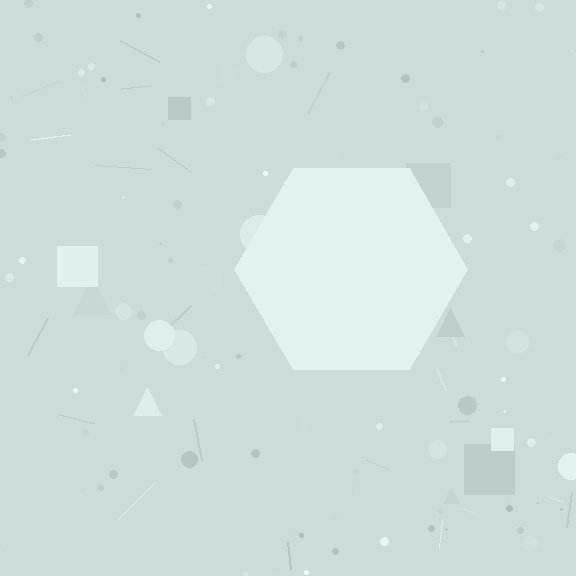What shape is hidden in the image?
A hexagon is hidden in the image.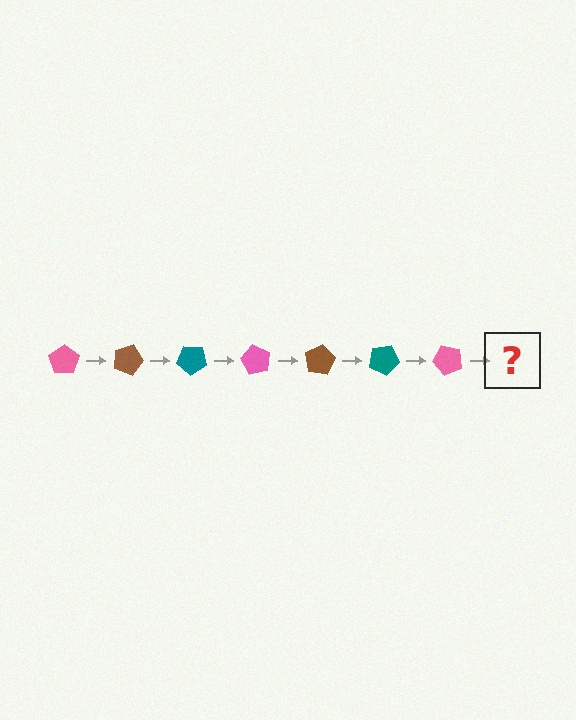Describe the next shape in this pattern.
It should be a brown pentagon, rotated 140 degrees from the start.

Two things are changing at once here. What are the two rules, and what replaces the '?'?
The two rules are that it rotates 20 degrees each step and the color cycles through pink, brown, and teal. The '?' should be a brown pentagon, rotated 140 degrees from the start.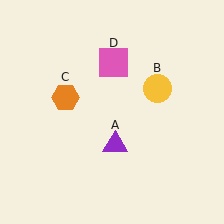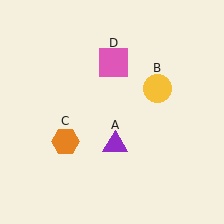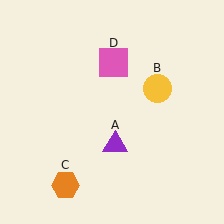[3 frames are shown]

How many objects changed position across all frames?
1 object changed position: orange hexagon (object C).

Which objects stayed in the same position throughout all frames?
Purple triangle (object A) and yellow circle (object B) and pink square (object D) remained stationary.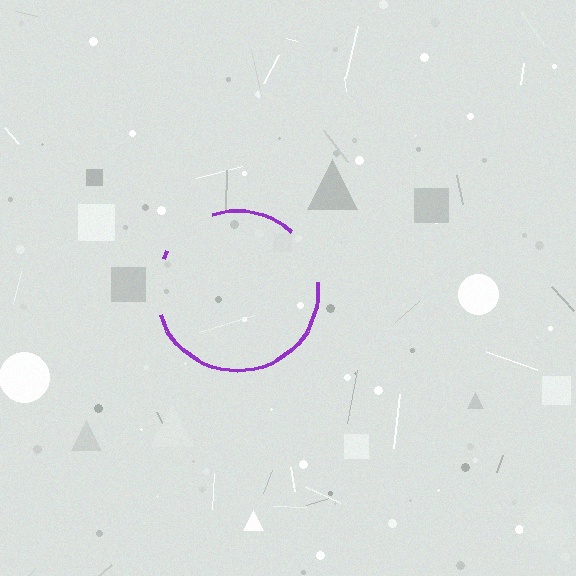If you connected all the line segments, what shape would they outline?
They would outline a circle.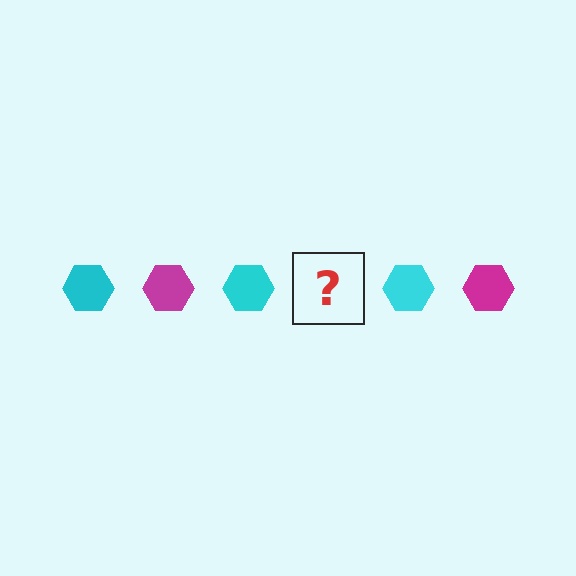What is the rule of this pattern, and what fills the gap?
The rule is that the pattern cycles through cyan, magenta hexagons. The gap should be filled with a magenta hexagon.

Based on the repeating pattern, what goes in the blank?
The blank should be a magenta hexagon.